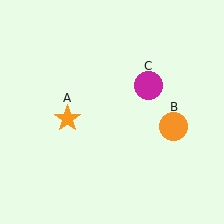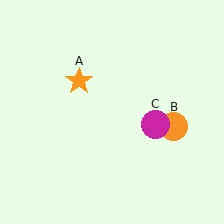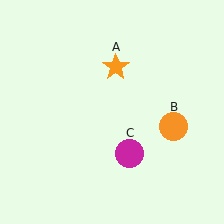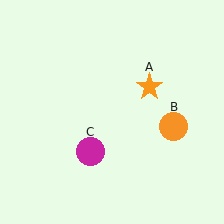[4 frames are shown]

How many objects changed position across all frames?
2 objects changed position: orange star (object A), magenta circle (object C).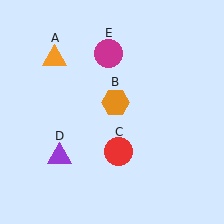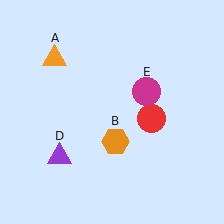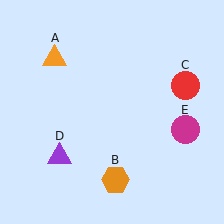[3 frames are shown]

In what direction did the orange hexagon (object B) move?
The orange hexagon (object B) moved down.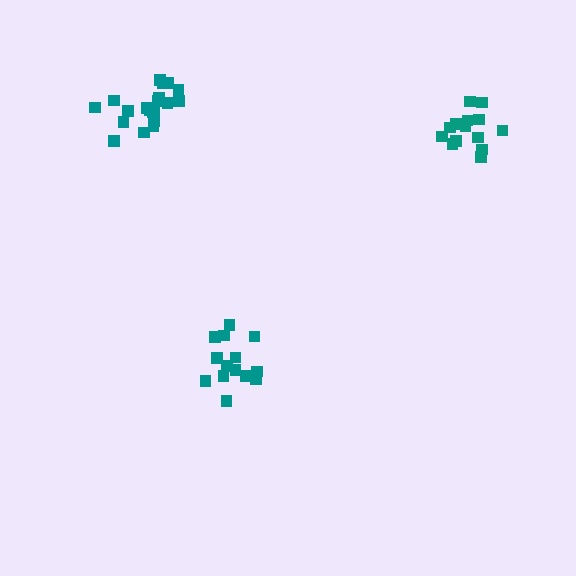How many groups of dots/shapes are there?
There are 3 groups.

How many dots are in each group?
Group 1: 14 dots, Group 2: 14 dots, Group 3: 20 dots (48 total).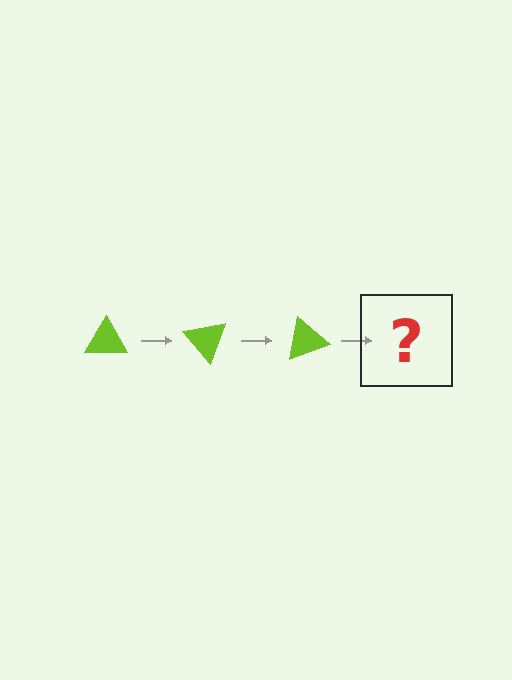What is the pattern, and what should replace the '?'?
The pattern is that the triangle rotates 50 degrees each step. The '?' should be a lime triangle rotated 150 degrees.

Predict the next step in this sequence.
The next step is a lime triangle rotated 150 degrees.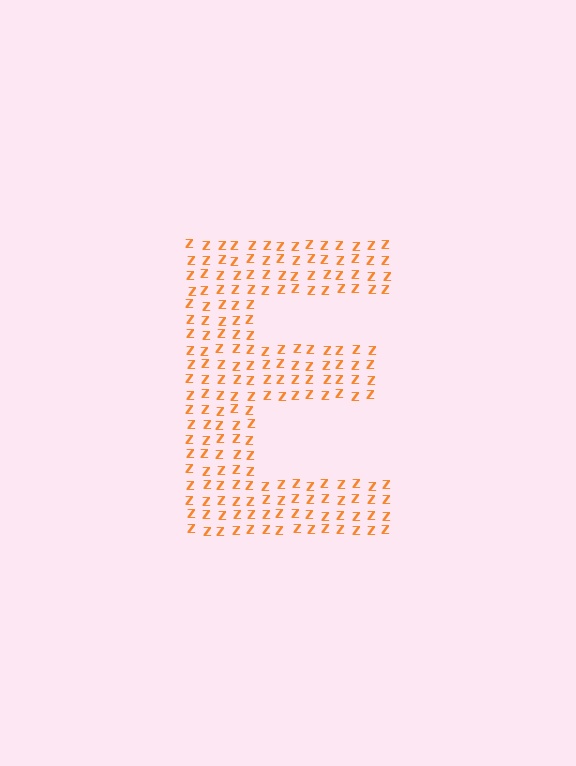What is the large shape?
The large shape is the letter E.